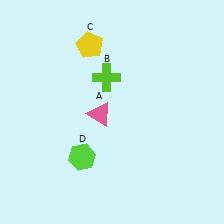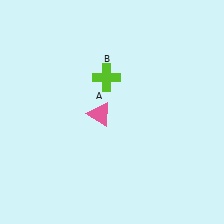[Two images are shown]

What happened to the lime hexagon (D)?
The lime hexagon (D) was removed in Image 2. It was in the bottom-left area of Image 1.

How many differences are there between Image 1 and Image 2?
There are 2 differences between the two images.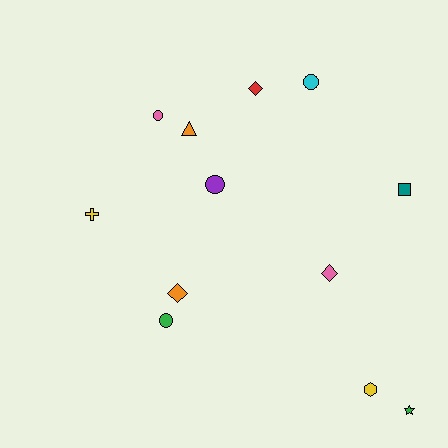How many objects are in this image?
There are 12 objects.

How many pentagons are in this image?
There are no pentagons.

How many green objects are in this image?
There are 2 green objects.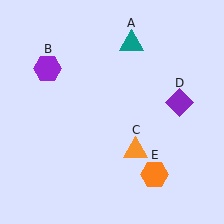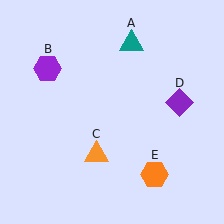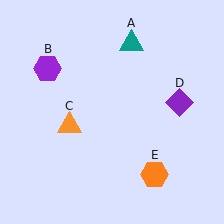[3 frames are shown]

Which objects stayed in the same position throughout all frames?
Teal triangle (object A) and purple hexagon (object B) and purple diamond (object D) and orange hexagon (object E) remained stationary.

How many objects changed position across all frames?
1 object changed position: orange triangle (object C).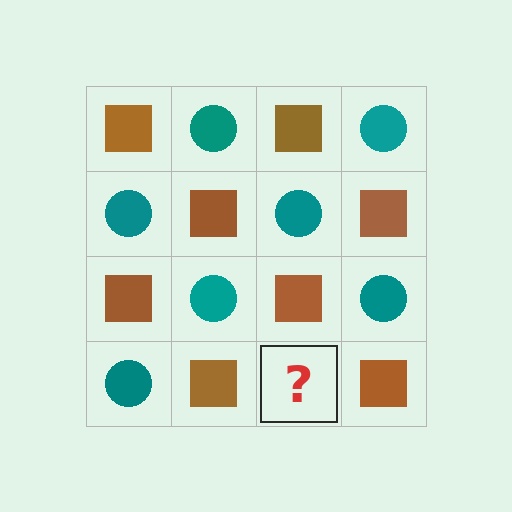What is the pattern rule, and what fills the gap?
The rule is that it alternates brown square and teal circle in a checkerboard pattern. The gap should be filled with a teal circle.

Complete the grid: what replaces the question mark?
The question mark should be replaced with a teal circle.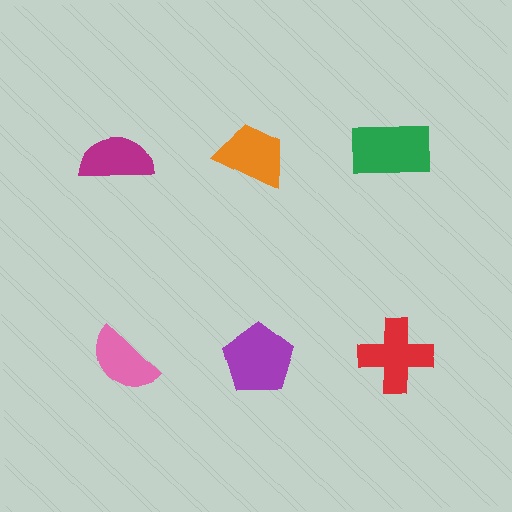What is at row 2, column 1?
A pink semicircle.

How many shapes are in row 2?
3 shapes.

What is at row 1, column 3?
A green rectangle.